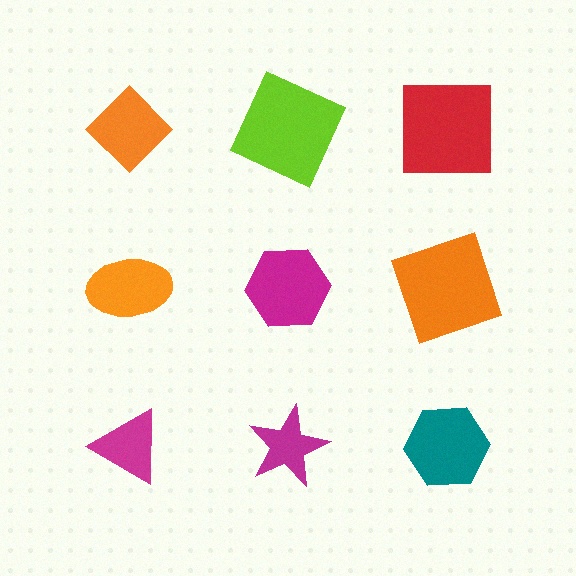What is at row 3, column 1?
A magenta triangle.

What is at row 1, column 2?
A lime square.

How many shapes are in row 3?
3 shapes.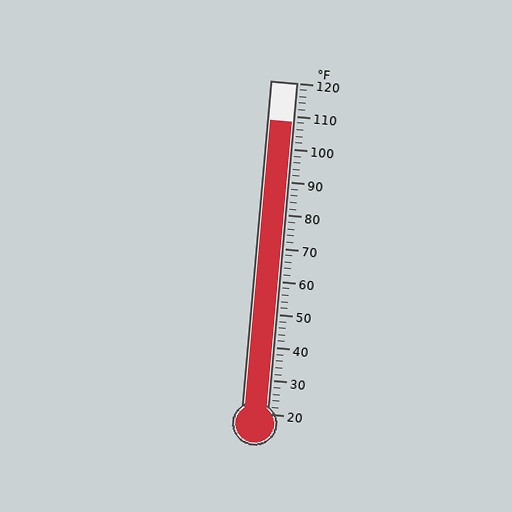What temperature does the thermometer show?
The thermometer shows approximately 108°F.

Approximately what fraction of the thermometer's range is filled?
The thermometer is filled to approximately 90% of its range.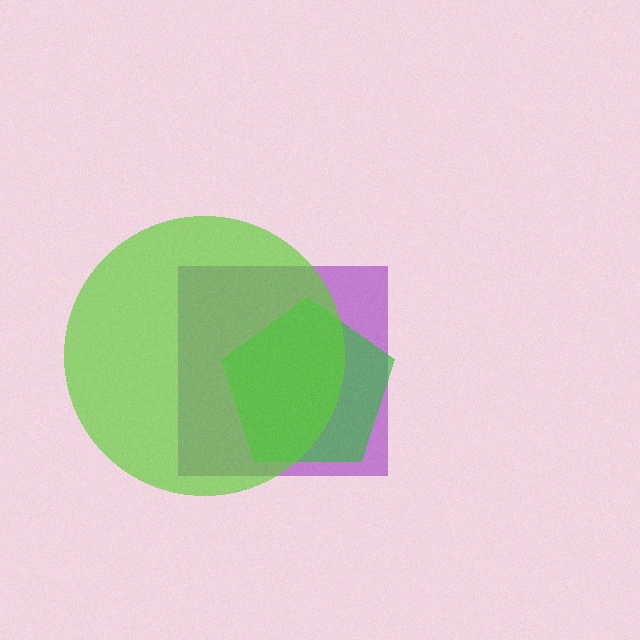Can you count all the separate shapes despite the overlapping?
Yes, there are 3 separate shapes.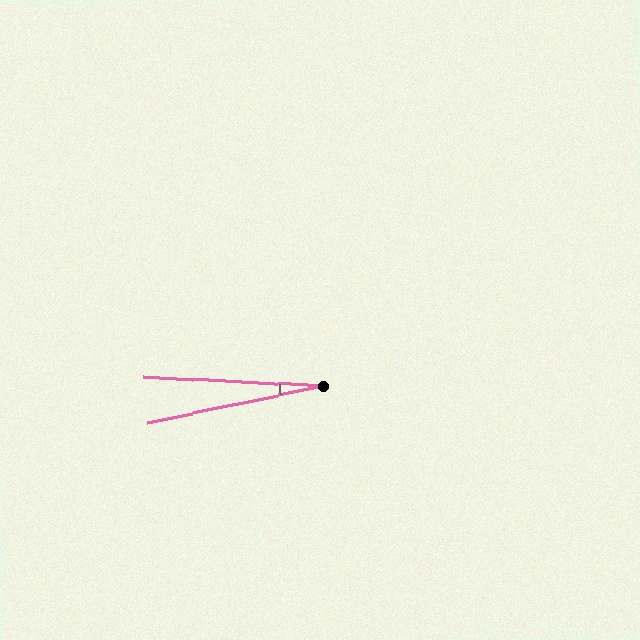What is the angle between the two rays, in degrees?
Approximately 15 degrees.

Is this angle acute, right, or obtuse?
It is acute.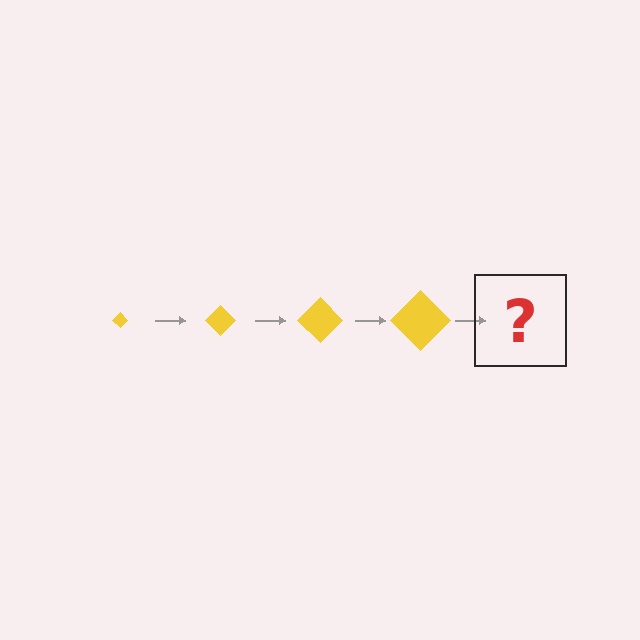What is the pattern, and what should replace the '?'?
The pattern is that the diamond gets progressively larger each step. The '?' should be a yellow diamond, larger than the previous one.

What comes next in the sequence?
The next element should be a yellow diamond, larger than the previous one.